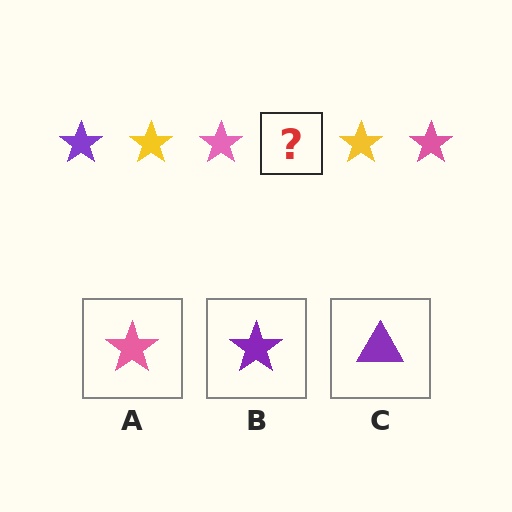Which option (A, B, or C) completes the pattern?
B.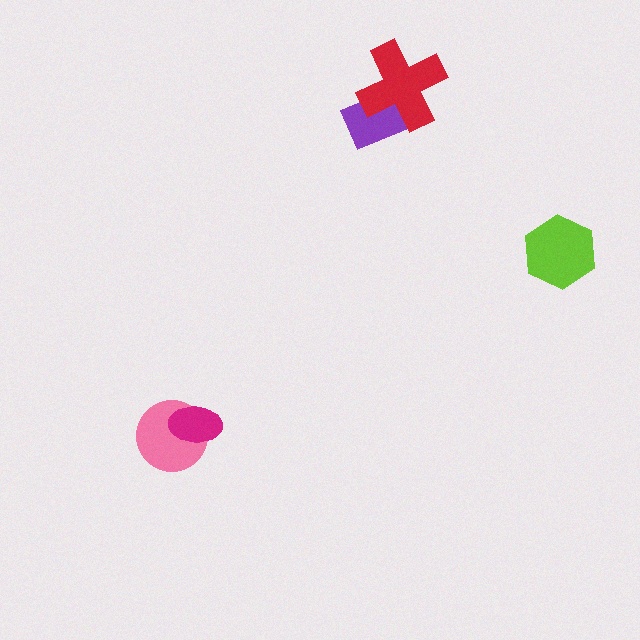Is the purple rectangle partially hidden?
Yes, it is partially covered by another shape.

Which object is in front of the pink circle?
The magenta ellipse is in front of the pink circle.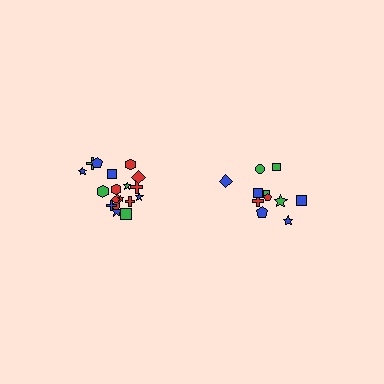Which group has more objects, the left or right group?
The left group.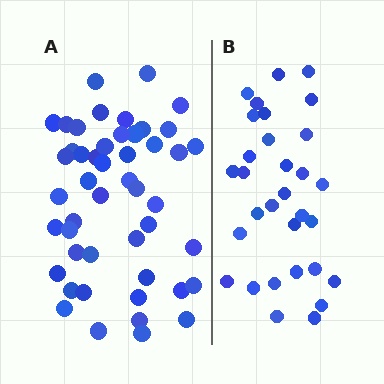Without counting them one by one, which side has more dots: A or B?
Region A (the left region) has more dots.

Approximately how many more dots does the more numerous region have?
Region A has approximately 15 more dots than region B.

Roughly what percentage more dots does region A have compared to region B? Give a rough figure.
About 55% more.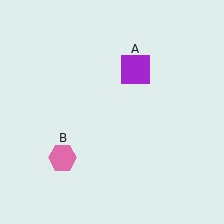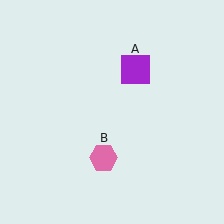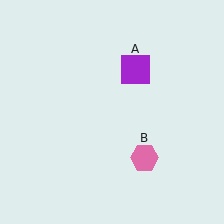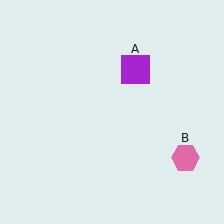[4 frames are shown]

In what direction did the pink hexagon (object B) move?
The pink hexagon (object B) moved right.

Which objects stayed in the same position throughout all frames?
Purple square (object A) remained stationary.